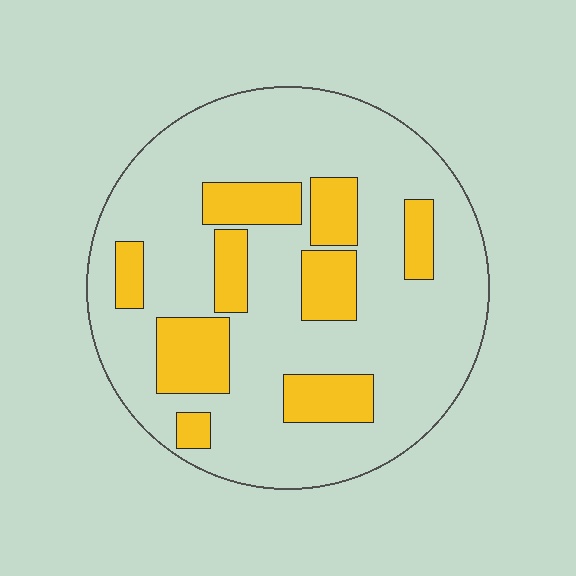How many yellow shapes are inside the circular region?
9.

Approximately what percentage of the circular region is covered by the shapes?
Approximately 25%.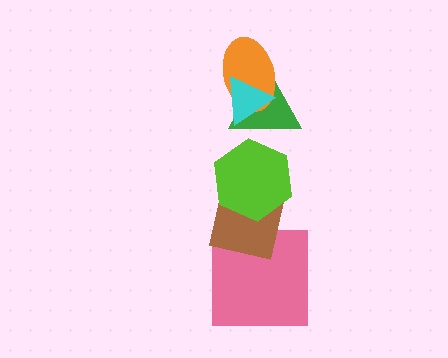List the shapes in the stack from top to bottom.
From top to bottom: the cyan triangle, the orange ellipse, the green triangle, the lime hexagon, the brown square, the pink square.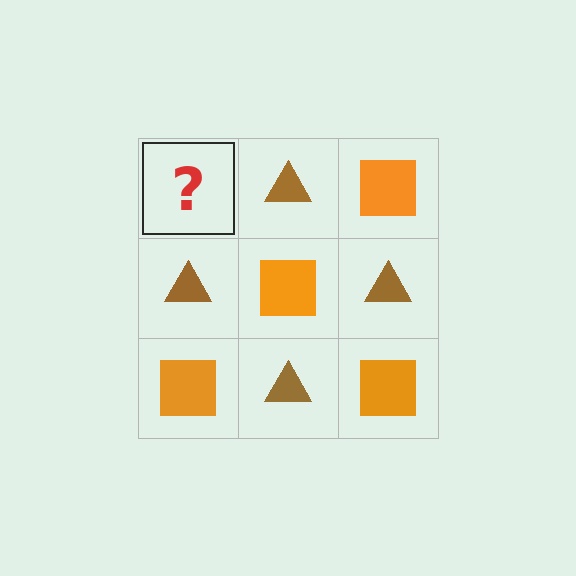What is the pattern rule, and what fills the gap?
The rule is that it alternates orange square and brown triangle in a checkerboard pattern. The gap should be filled with an orange square.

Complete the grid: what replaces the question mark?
The question mark should be replaced with an orange square.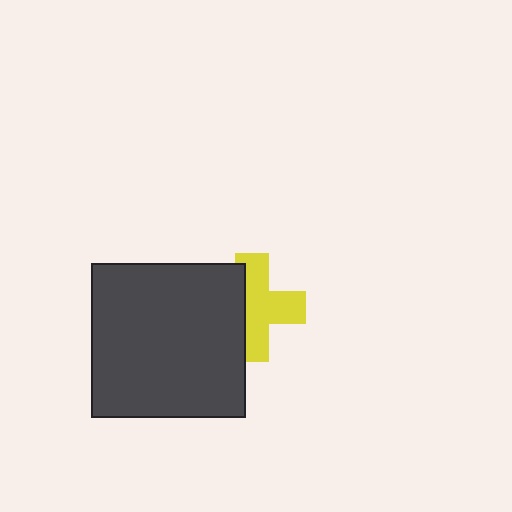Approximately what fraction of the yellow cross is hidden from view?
Roughly 36% of the yellow cross is hidden behind the dark gray square.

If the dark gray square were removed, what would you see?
You would see the complete yellow cross.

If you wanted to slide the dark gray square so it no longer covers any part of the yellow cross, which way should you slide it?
Slide it left — that is the most direct way to separate the two shapes.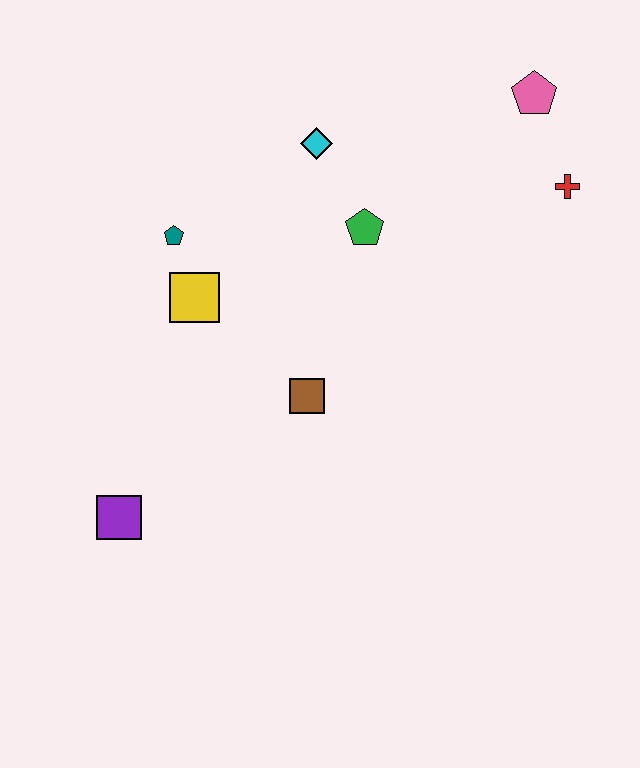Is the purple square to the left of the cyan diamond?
Yes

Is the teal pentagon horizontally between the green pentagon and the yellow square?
No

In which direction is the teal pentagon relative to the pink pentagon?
The teal pentagon is to the left of the pink pentagon.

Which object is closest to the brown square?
The yellow square is closest to the brown square.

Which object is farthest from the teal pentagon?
The red cross is farthest from the teal pentagon.